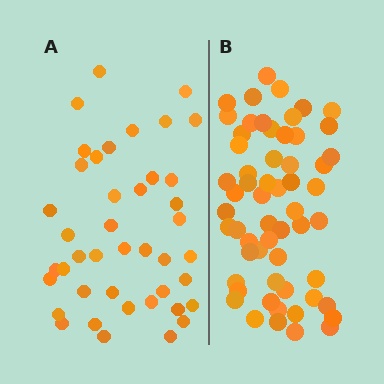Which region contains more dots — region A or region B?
Region B (the right region) has more dots.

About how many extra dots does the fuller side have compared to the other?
Region B has approximately 15 more dots than region A.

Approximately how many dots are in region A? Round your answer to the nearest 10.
About 40 dots. (The exact count is 42, which rounds to 40.)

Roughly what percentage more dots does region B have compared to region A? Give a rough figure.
About 40% more.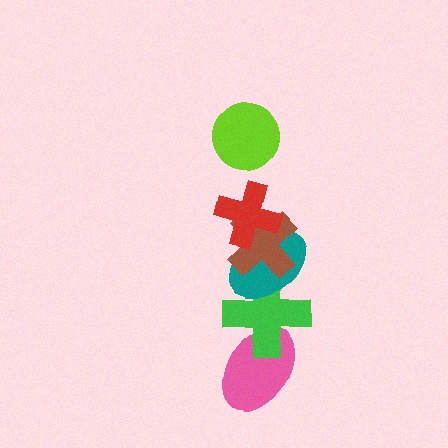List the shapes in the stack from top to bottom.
From top to bottom: the lime circle, the red cross, the brown cross, the teal ellipse, the green cross, the pink ellipse.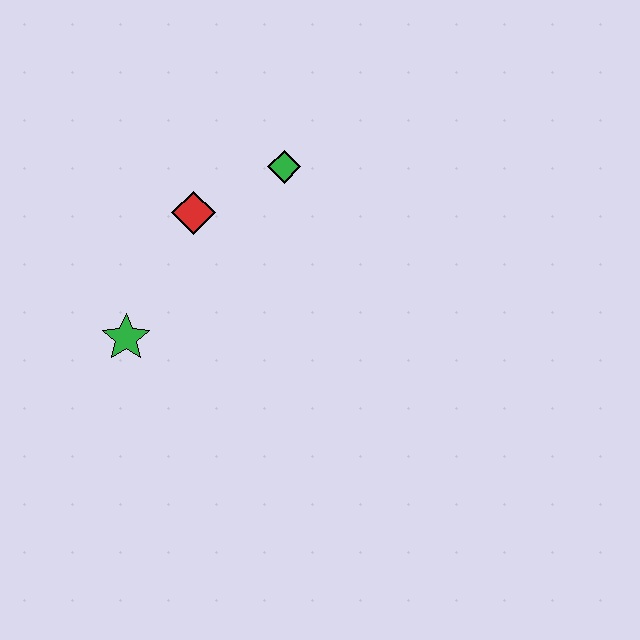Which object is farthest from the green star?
The green diamond is farthest from the green star.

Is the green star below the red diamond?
Yes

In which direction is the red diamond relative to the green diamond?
The red diamond is to the left of the green diamond.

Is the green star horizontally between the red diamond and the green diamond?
No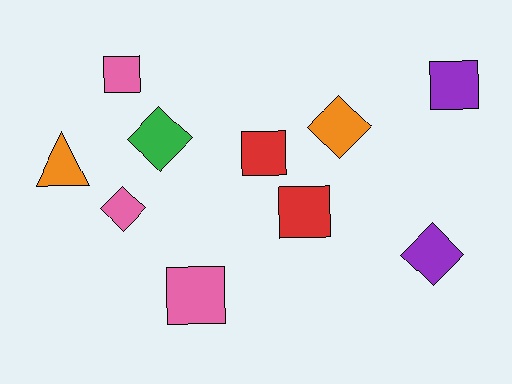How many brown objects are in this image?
There are no brown objects.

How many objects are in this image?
There are 10 objects.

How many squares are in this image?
There are 5 squares.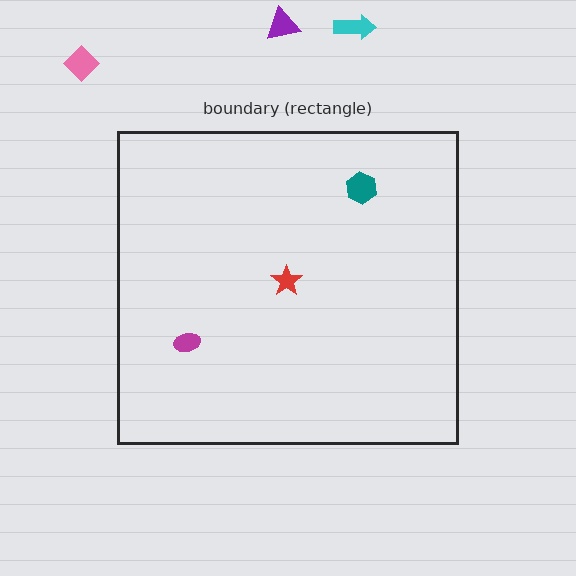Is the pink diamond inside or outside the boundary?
Outside.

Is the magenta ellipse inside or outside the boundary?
Inside.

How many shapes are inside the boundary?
3 inside, 3 outside.